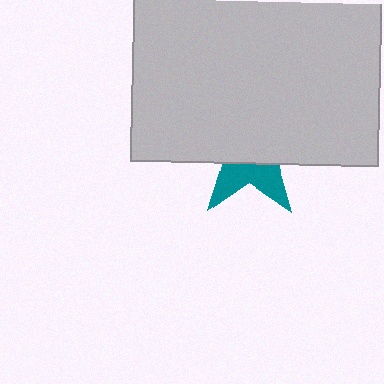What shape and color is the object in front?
The object in front is a light gray rectangle.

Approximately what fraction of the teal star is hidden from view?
Roughly 66% of the teal star is hidden behind the light gray rectangle.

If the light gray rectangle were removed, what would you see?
You would see the complete teal star.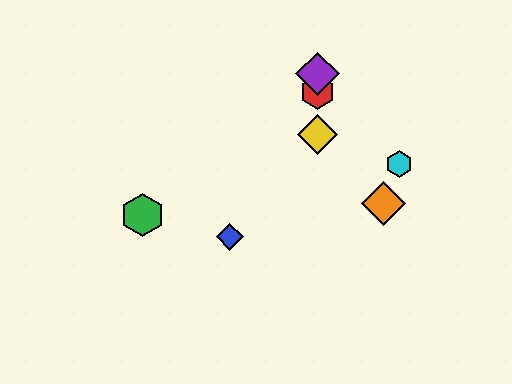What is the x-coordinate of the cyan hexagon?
The cyan hexagon is at x≈399.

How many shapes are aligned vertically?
3 shapes (the red hexagon, the yellow diamond, the purple diamond) are aligned vertically.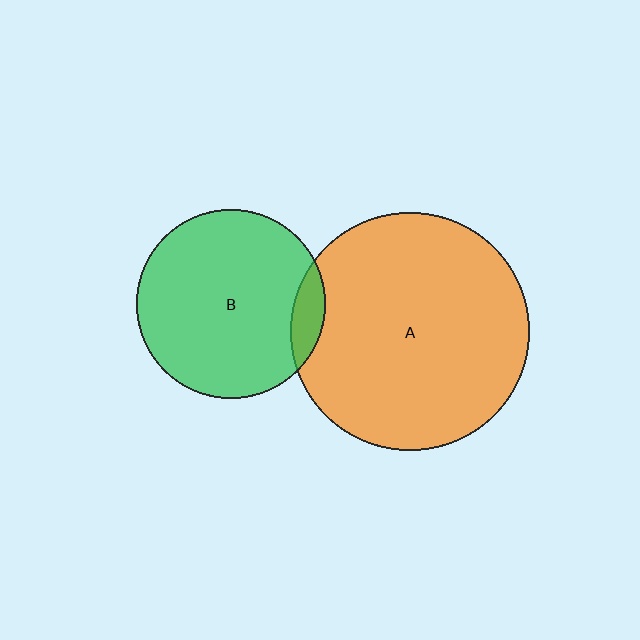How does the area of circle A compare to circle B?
Approximately 1.6 times.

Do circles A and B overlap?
Yes.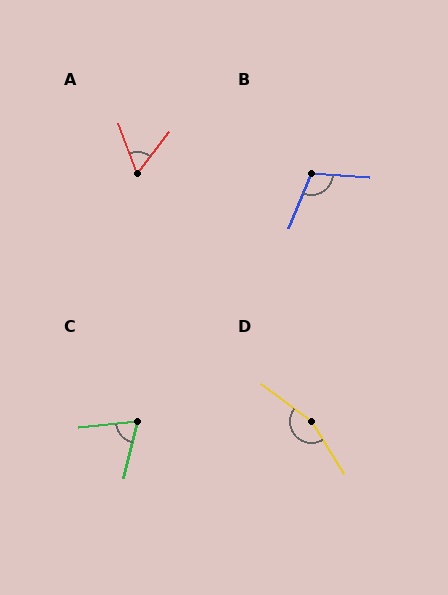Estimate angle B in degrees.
Approximately 109 degrees.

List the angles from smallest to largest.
A (57°), C (70°), B (109°), D (158°).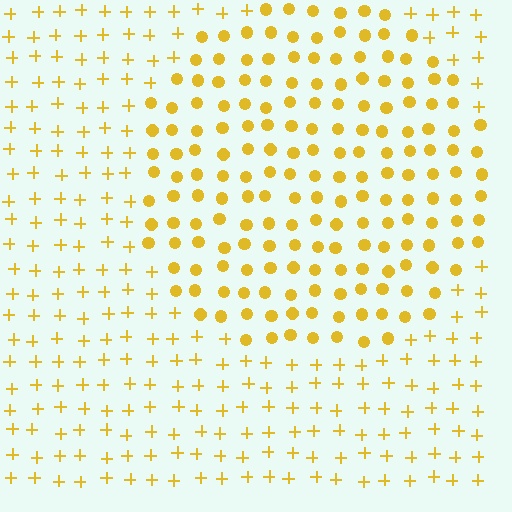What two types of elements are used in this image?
The image uses circles inside the circle region and plus signs outside it.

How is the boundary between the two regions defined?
The boundary is defined by a change in element shape: circles inside vs. plus signs outside. All elements share the same color and spacing.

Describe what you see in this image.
The image is filled with small yellow elements arranged in a uniform grid. A circle-shaped region contains circles, while the surrounding area contains plus signs. The boundary is defined purely by the change in element shape.